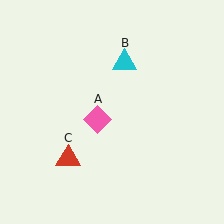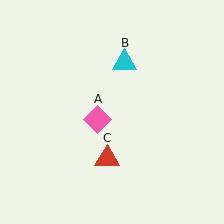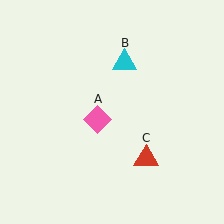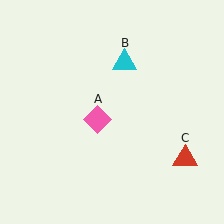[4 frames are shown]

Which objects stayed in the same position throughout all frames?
Pink diamond (object A) and cyan triangle (object B) remained stationary.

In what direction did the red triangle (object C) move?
The red triangle (object C) moved right.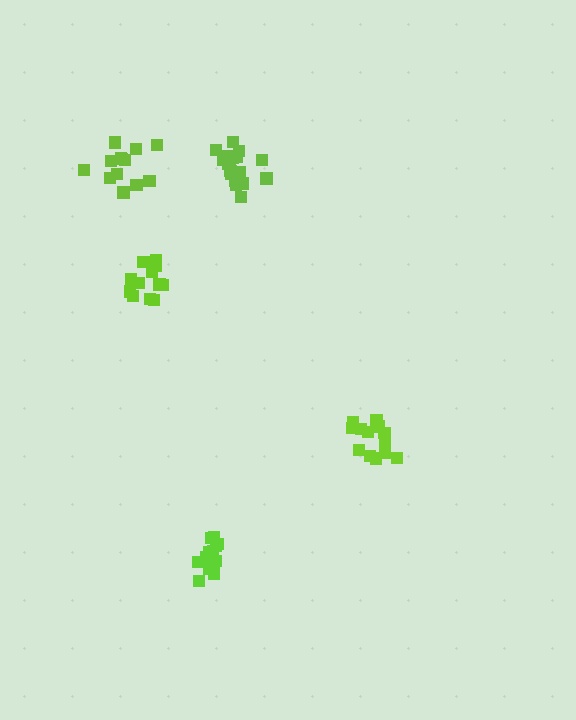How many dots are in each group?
Group 1: 13 dots, Group 2: 18 dots, Group 3: 13 dots, Group 4: 12 dots, Group 5: 13 dots (69 total).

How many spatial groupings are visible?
There are 5 spatial groupings.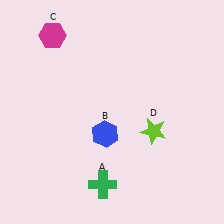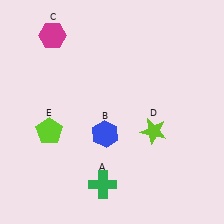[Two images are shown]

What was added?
A lime pentagon (E) was added in Image 2.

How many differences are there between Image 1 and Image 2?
There is 1 difference between the two images.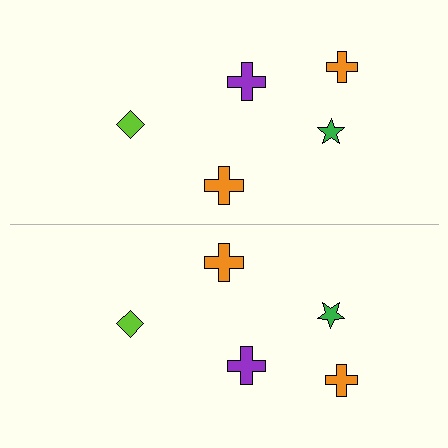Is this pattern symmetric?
Yes, this pattern has bilateral (reflection) symmetry.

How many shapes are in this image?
There are 10 shapes in this image.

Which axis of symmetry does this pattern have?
The pattern has a horizontal axis of symmetry running through the center of the image.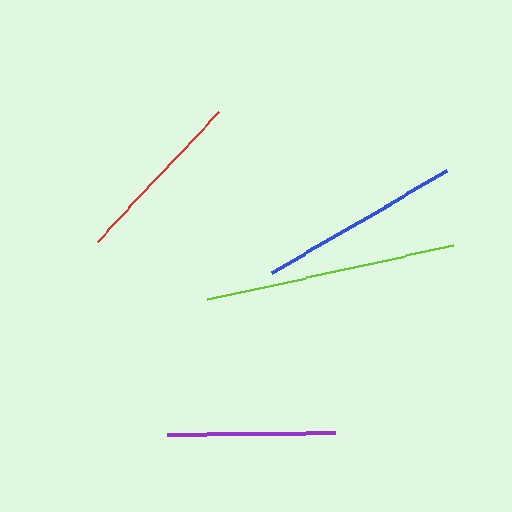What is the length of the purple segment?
The purple segment is approximately 168 pixels long.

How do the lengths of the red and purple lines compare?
The red and purple lines are approximately the same length.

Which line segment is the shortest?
The purple line is the shortest at approximately 168 pixels.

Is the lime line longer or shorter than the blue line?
The lime line is longer than the blue line.